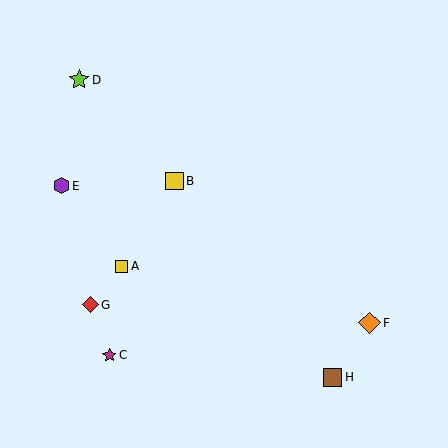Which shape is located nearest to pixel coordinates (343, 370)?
The brown square (labeled H) at (333, 377) is nearest to that location.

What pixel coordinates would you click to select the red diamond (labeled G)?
Click at (90, 305) to select the red diamond G.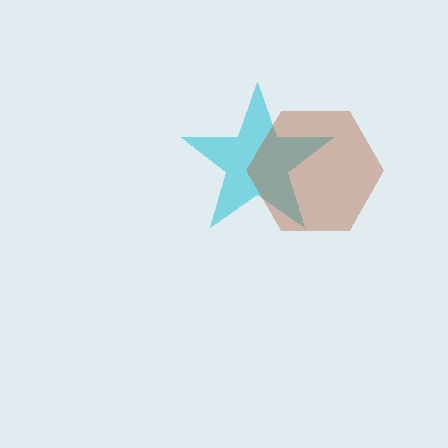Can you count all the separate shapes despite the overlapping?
Yes, there are 2 separate shapes.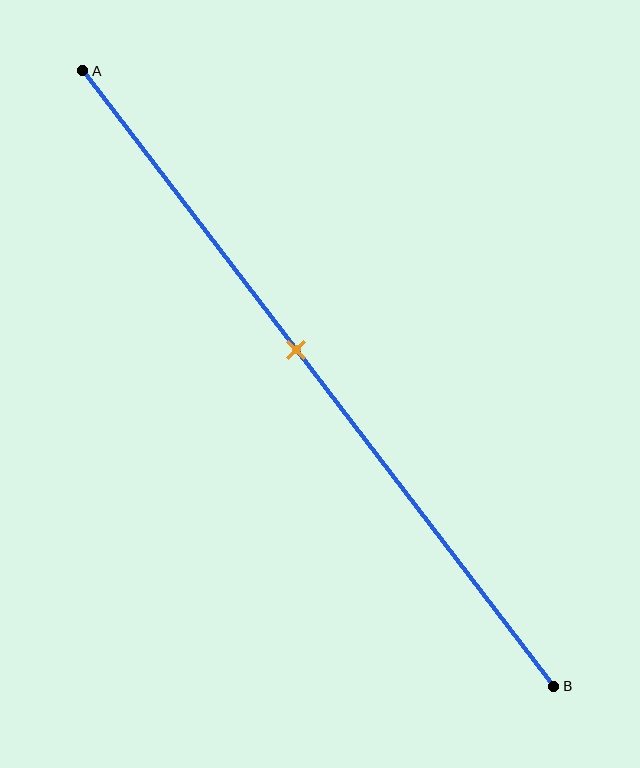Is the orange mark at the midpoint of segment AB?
No, the mark is at about 45% from A, not at the 50% midpoint.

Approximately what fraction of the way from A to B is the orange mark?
The orange mark is approximately 45% of the way from A to B.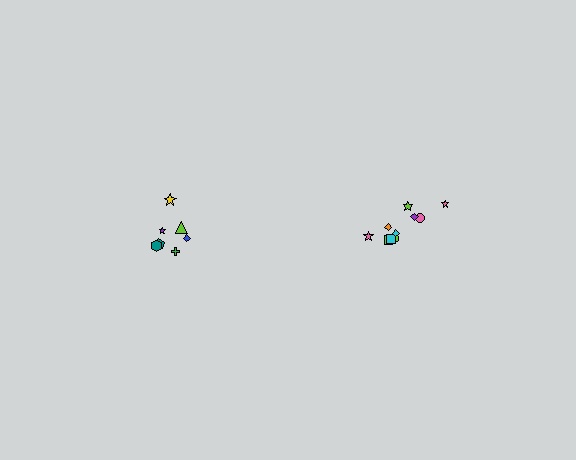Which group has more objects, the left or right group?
The right group.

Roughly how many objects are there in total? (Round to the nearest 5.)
Roughly 15 objects in total.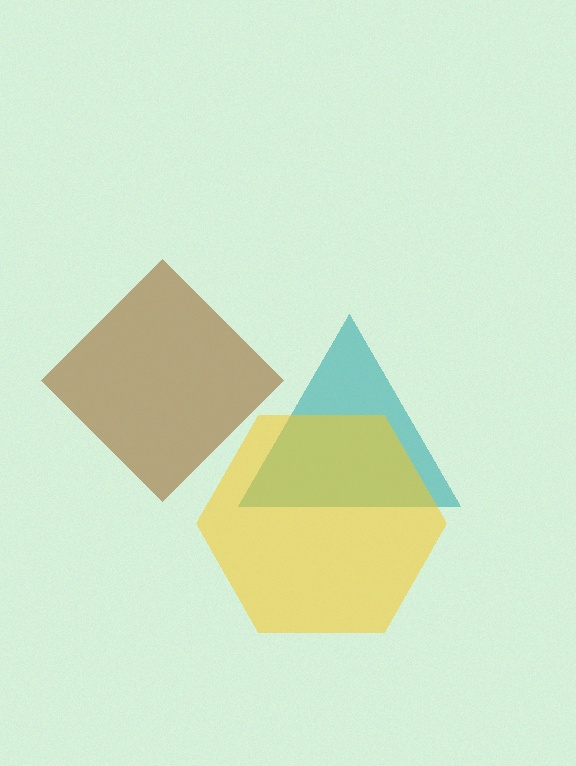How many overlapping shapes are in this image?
There are 3 overlapping shapes in the image.